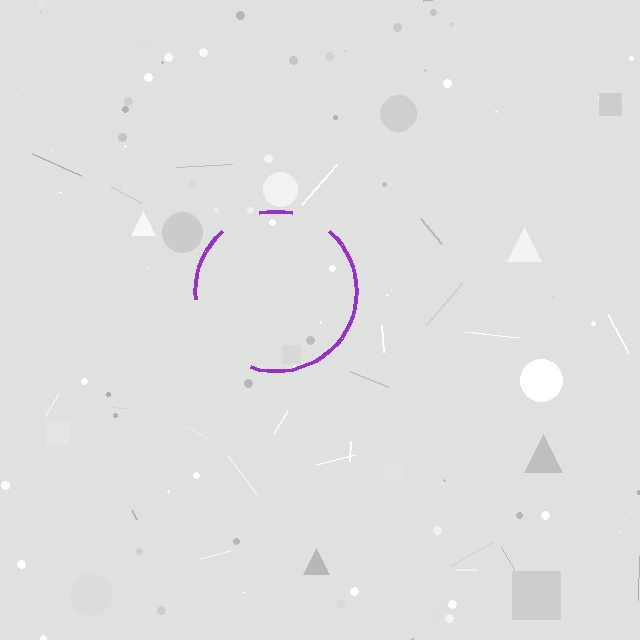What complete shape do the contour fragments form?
The contour fragments form a circle.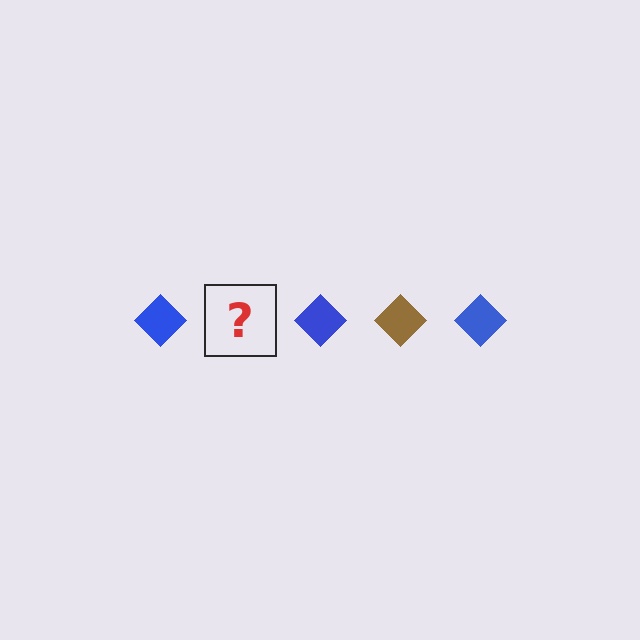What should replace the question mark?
The question mark should be replaced with a brown diamond.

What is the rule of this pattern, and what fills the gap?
The rule is that the pattern cycles through blue, brown diamonds. The gap should be filled with a brown diamond.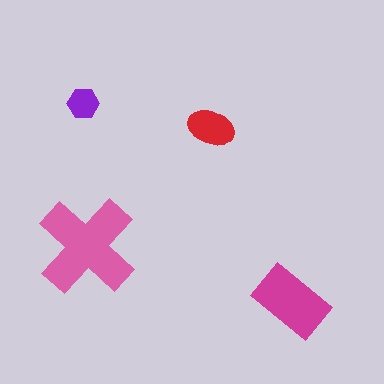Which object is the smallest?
The purple hexagon.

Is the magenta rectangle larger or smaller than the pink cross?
Smaller.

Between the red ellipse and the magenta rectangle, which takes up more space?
The magenta rectangle.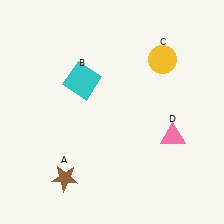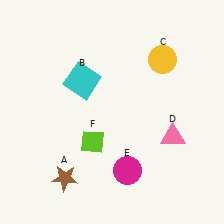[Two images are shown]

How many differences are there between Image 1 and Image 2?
There are 2 differences between the two images.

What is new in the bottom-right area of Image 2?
A magenta circle (E) was added in the bottom-right area of Image 2.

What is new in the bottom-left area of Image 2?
A lime diamond (F) was added in the bottom-left area of Image 2.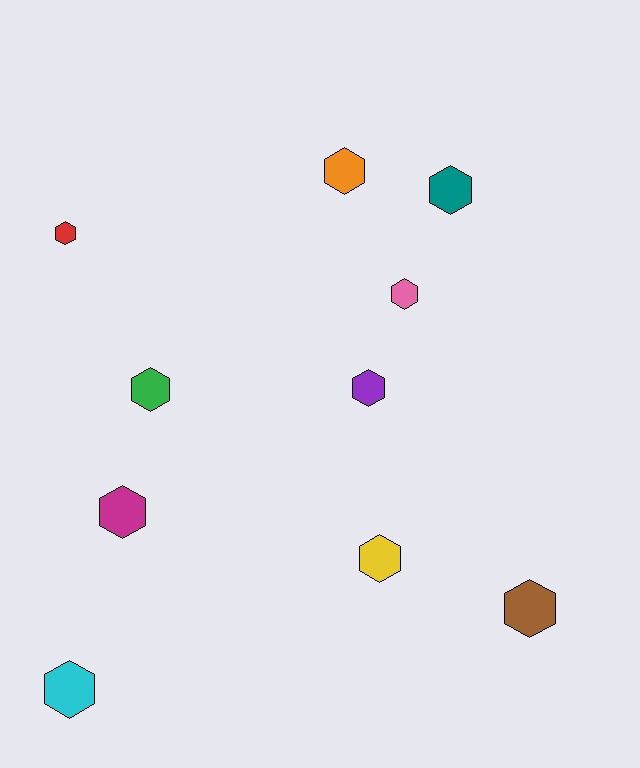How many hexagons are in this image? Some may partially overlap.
There are 10 hexagons.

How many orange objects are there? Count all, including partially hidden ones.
There is 1 orange object.